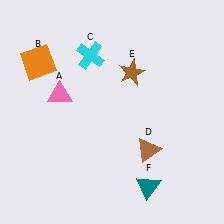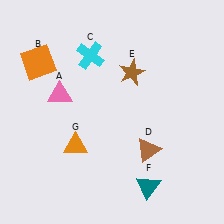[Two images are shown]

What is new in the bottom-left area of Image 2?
An orange triangle (G) was added in the bottom-left area of Image 2.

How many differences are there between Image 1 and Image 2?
There is 1 difference between the two images.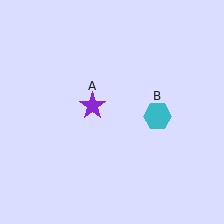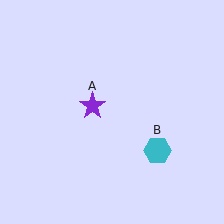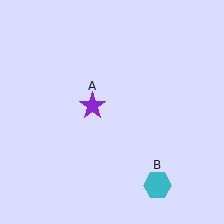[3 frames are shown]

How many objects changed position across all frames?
1 object changed position: cyan hexagon (object B).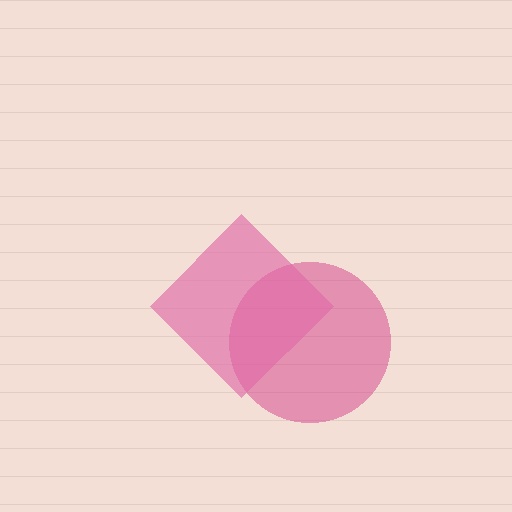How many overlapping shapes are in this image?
There are 2 overlapping shapes in the image.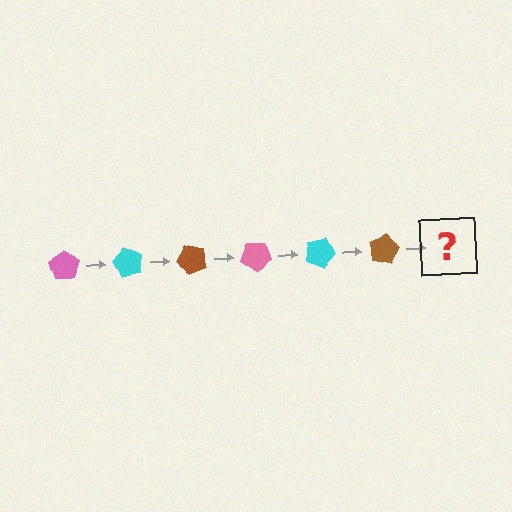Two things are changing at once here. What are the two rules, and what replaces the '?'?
The two rules are that it rotates 60 degrees each step and the color cycles through pink, cyan, and brown. The '?' should be a pink pentagon, rotated 360 degrees from the start.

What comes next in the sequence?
The next element should be a pink pentagon, rotated 360 degrees from the start.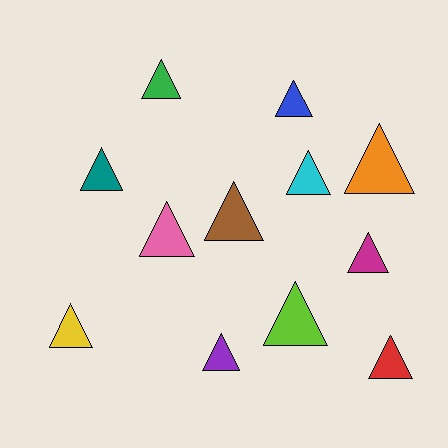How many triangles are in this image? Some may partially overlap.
There are 12 triangles.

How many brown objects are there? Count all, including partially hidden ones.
There is 1 brown object.